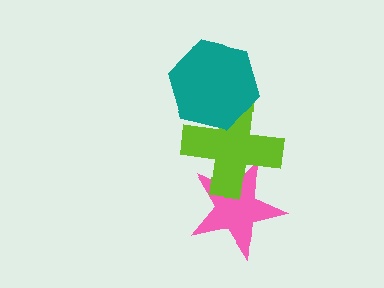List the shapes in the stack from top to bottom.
From top to bottom: the teal hexagon, the lime cross, the pink star.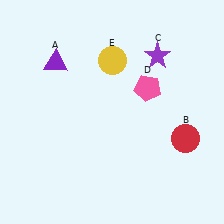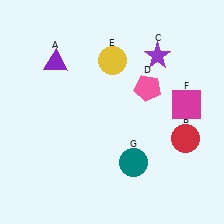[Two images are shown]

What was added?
A magenta square (F), a teal circle (G) were added in Image 2.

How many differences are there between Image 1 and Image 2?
There are 2 differences between the two images.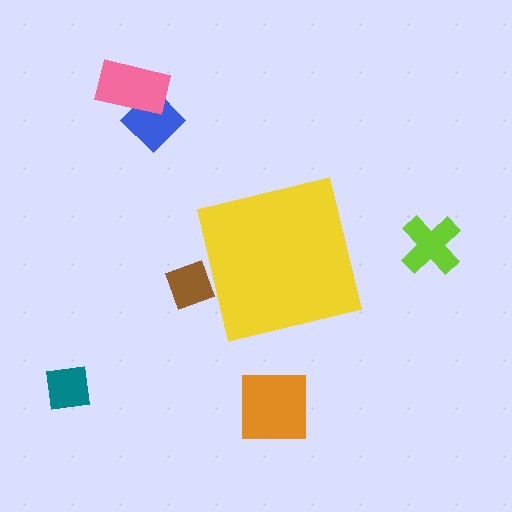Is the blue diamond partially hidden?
No, the blue diamond is fully visible.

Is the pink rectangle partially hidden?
No, the pink rectangle is fully visible.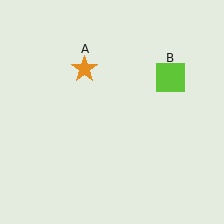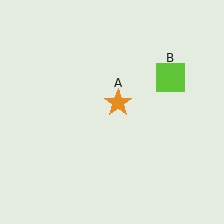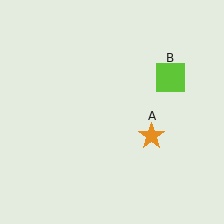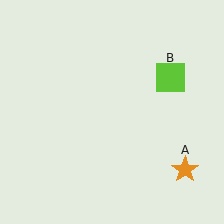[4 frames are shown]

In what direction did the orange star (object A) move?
The orange star (object A) moved down and to the right.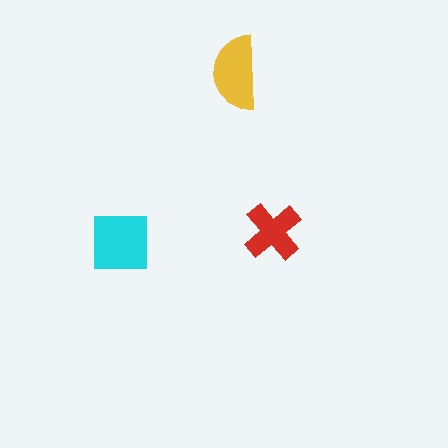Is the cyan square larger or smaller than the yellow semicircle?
Larger.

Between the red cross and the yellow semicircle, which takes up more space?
The yellow semicircle.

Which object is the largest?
The cyan square.